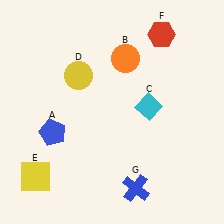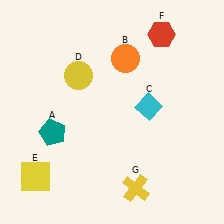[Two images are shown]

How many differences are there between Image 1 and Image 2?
There are 2 differences between the two images.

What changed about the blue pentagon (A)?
In Image 1, A is blue. In Image 2, it changed to teal.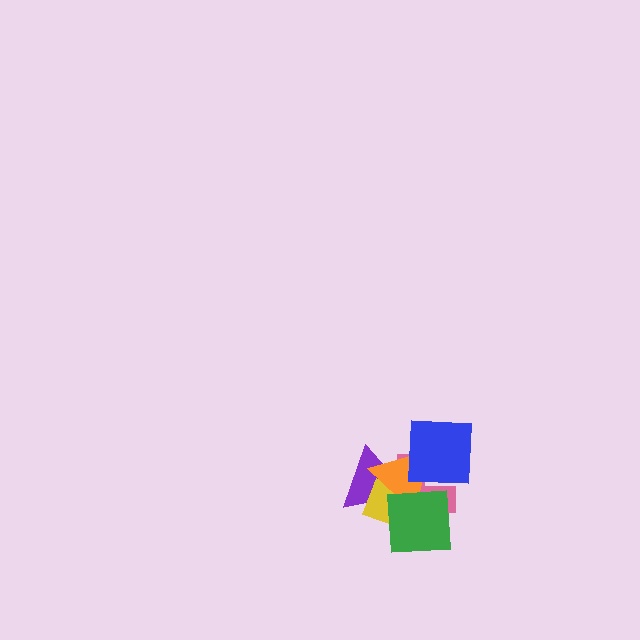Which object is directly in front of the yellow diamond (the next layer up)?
The orange triangle is directly in front of the yellow diamond.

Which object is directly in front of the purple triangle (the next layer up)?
The yellow diamond is directly in front of the purple triangle.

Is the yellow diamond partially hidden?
Yes, it is partially covered by another shape.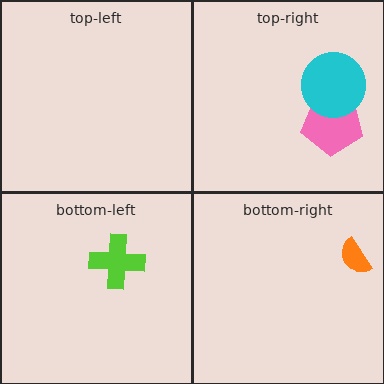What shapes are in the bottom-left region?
The lime cross.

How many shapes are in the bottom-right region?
1.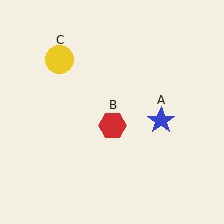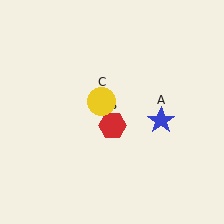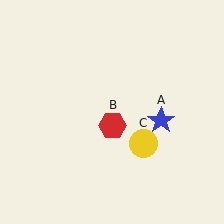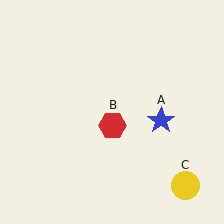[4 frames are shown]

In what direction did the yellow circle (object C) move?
The yellow circle (object C) moved down and to the right.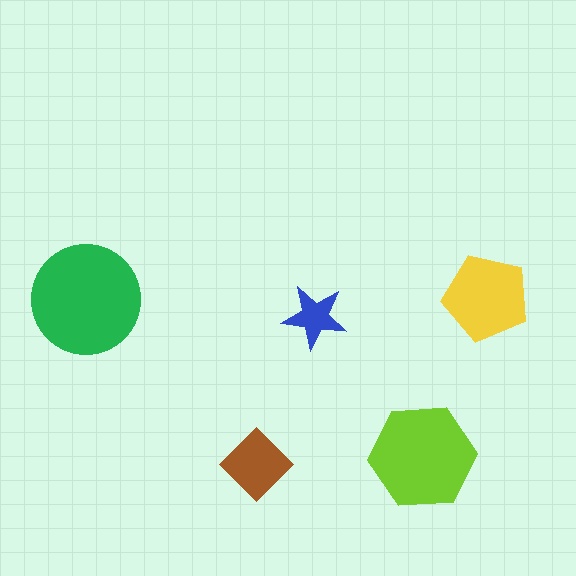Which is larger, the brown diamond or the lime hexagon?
The lime hexagon.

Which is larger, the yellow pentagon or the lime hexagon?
The lime hexagon.